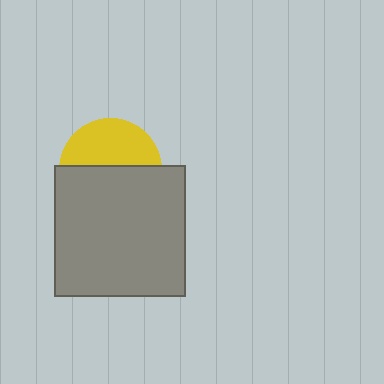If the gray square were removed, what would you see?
You would see the complete yellow circle.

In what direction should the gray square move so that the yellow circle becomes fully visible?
The gray square should move down. That is the shortest direction to clear the overlap and leave the yellow circle fully visible.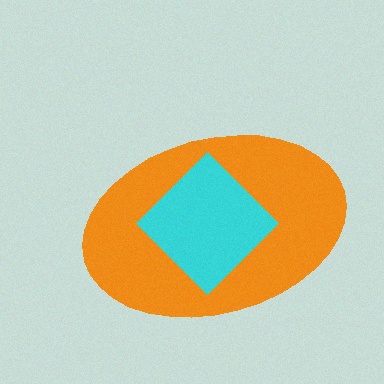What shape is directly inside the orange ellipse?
The cyan diamond.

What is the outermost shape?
The orange ellipse.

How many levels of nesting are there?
2.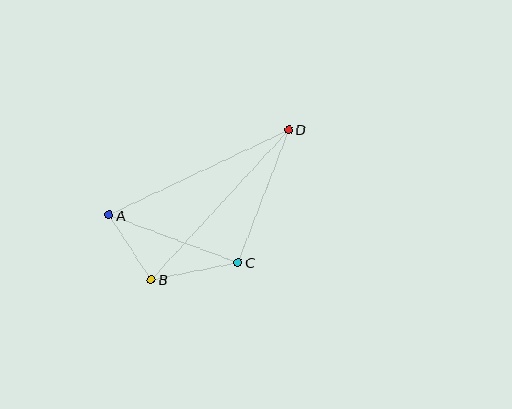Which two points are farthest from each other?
Points B and D are farthest from each other.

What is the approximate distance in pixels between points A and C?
The distance between A and C is approximately 137 pixels.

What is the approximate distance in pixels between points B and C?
The distance between B and C is approximately 88 pixels.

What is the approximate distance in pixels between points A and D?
The distance between A and D is approximately 199 pixels.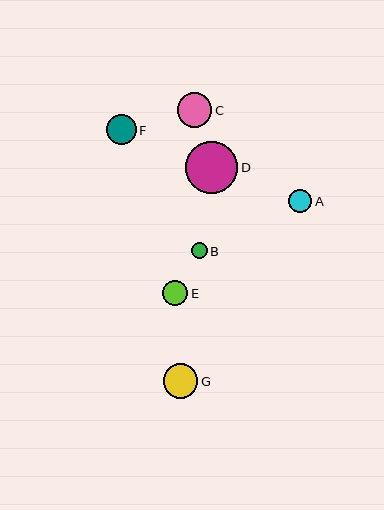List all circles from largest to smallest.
From largest to smallest: D, C, G, F, E, A, B.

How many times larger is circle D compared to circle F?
Circle D is approximately 1.8 times the size of circle F.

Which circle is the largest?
Circle D is the largest with a size of approximately 52 pixels.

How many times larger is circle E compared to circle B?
Circle E is approximately 1.6 times the size of circle B.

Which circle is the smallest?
Circle B is the smallest with a size of approximately 16 pixels.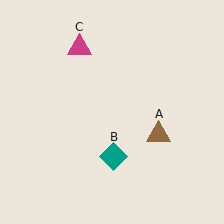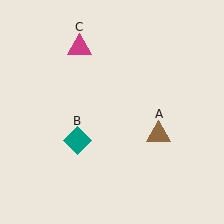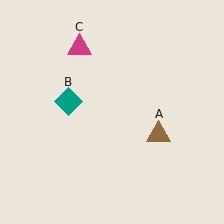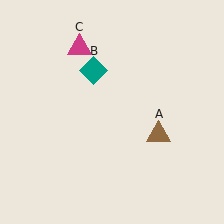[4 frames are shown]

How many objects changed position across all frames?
1 object changed position: teal diamond (object B).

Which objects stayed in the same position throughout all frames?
Brown triangle (object A) and magenta triangle (object C) remained stationary.